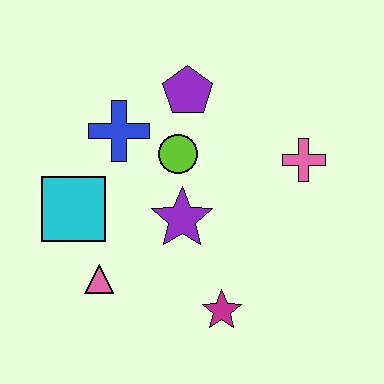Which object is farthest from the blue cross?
The magenta star is farthest from the blue cross.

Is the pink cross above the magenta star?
Yes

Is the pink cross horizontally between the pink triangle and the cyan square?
No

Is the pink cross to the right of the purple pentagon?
Yes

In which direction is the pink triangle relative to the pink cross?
The pink triangle is to the left of the pink cross.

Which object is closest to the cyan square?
The pink triangle is closest to the cyan square.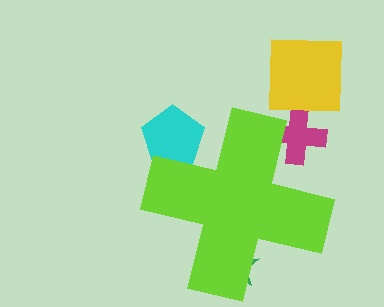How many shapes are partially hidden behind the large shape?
3 shapes are partially hidden.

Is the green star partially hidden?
Yes, the green star is partially hidden behind the lime cross.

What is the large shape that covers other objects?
A lime cross.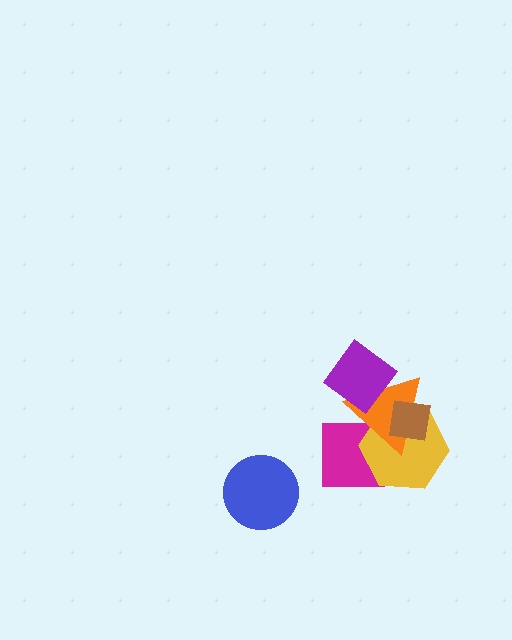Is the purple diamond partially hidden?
No, no other shape covers it.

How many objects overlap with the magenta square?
2 objects overlap with the magenta square.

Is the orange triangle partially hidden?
Yes, it is partially covered by another shape.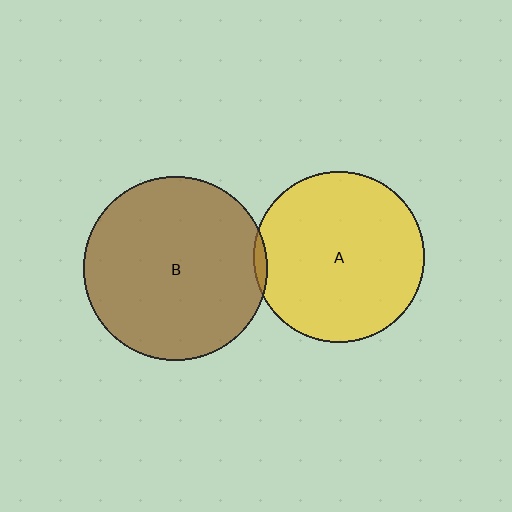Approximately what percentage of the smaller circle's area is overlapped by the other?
Approximately 5%.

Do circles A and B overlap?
Yes.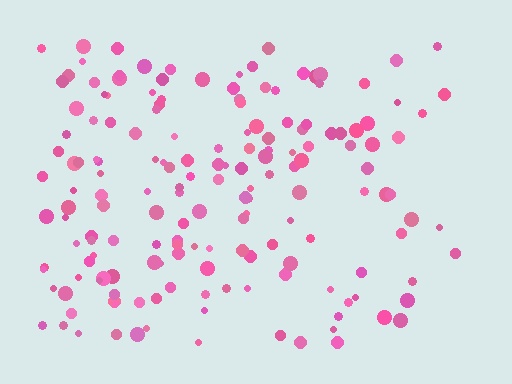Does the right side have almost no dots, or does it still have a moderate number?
Still a moderate number, just noticeably fewer than the left.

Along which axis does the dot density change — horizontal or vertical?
Horizontal.